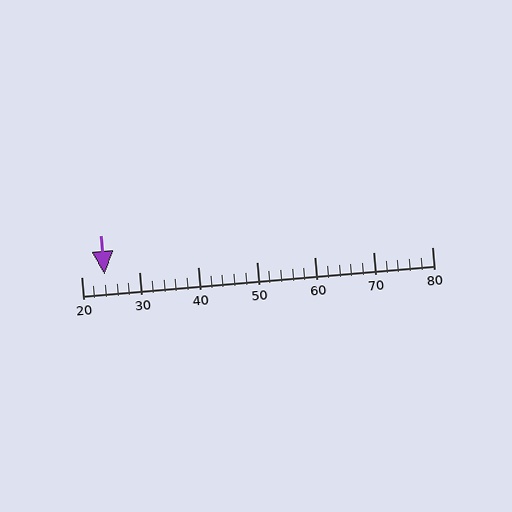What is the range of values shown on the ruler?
The ruler shows values from 20 to 80.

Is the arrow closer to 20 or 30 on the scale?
The arrow is closer to 20.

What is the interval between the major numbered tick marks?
The major tick marks are spaced 10 units apart.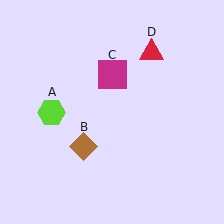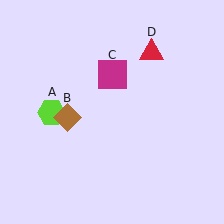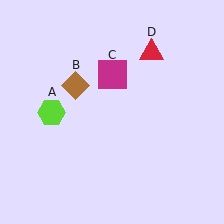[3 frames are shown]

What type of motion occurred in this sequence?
The brown diamond (object B) rotated clockwise around the center of the scene.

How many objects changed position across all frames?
1 object changed position: brown diamond (object B).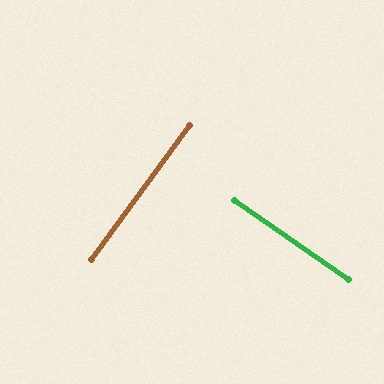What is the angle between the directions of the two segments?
Approximately 89 degrees.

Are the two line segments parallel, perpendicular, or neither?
Perpendicular — they meet at approximately 89°.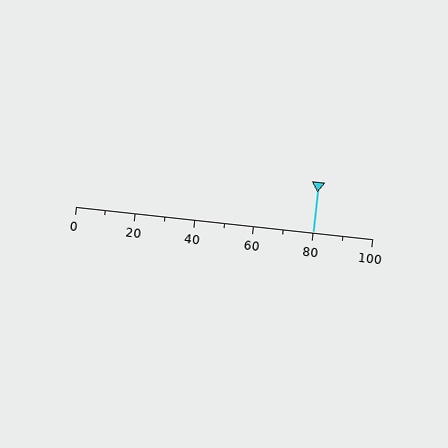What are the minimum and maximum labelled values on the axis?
The axis runs from 0 to 100.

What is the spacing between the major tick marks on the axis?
The major ticks are spaced 20 apart.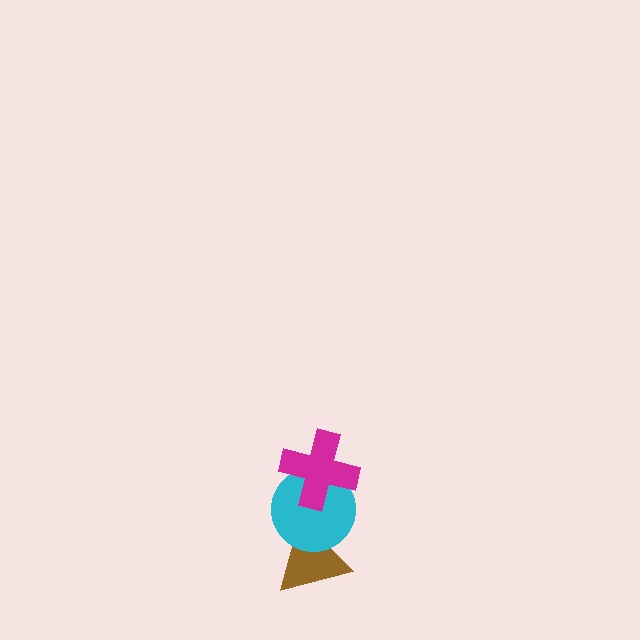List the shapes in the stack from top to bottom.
From top to bottom: the magenta cross, the cyan circle, the brown triangle.